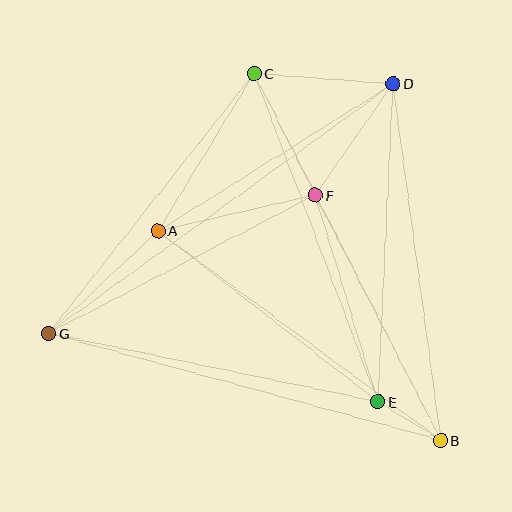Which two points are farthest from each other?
Points D and G are farthest from each other.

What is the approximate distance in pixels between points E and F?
The distance between E and F is approximately 216 pixels.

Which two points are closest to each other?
Points B and E are closest to each other.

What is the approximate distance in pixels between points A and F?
The distance between A and F is approximately 161 pixels.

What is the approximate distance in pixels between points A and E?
The distance between A and E is approximately 279 pixels.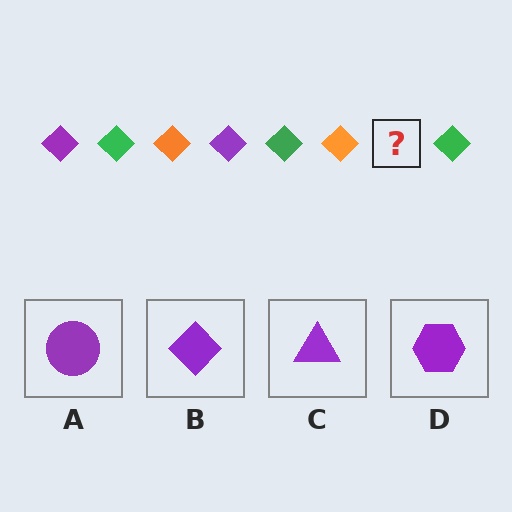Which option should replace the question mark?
Option B.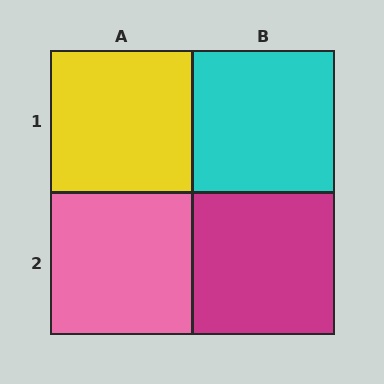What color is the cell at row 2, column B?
Magenta.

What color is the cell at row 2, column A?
Pink.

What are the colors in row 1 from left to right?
Yellow, cyan.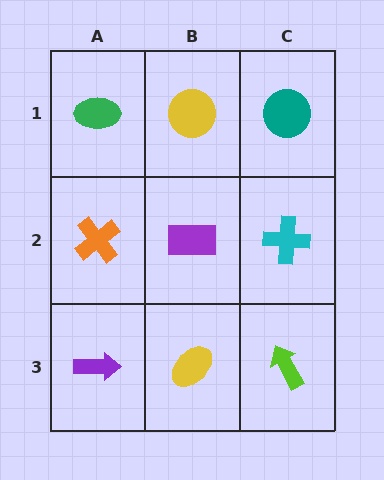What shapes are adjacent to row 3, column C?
A cyan cross (row 2, column C), a yellow ellipse (row 3, column B).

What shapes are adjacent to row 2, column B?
A yellow circle (row 1, column B), a yellow ellipse (row 3, column B), an orange cross (row 2, column A), a cyan cross (row 2, column C).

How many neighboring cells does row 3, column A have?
2.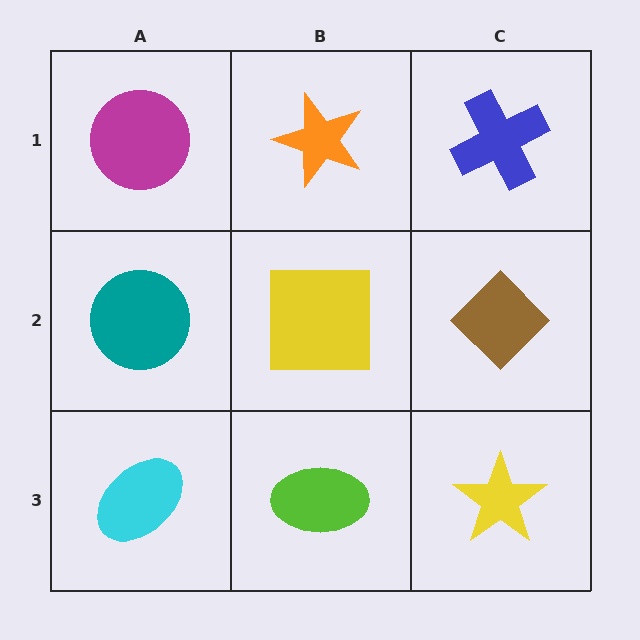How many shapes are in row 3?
3 shapes.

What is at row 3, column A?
A cyan ellipse.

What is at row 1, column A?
A magenta circle.